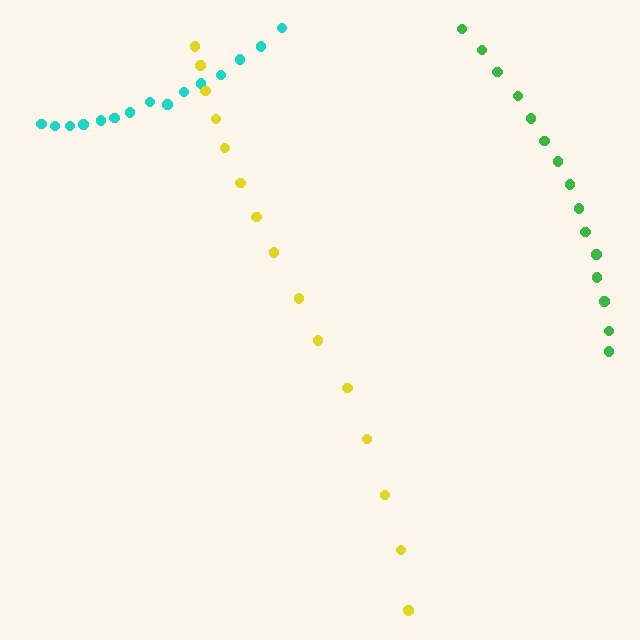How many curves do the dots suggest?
There are 3 distinct paths.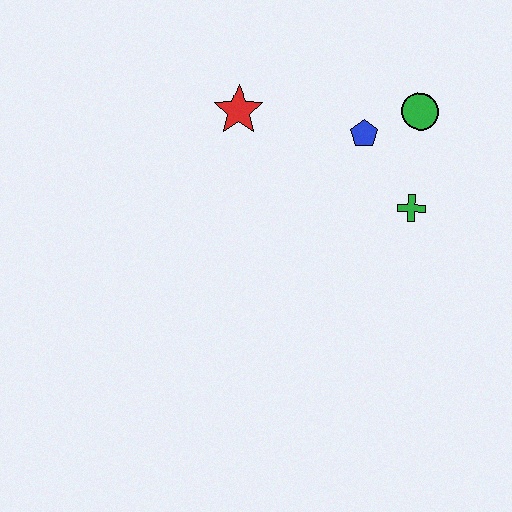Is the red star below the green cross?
No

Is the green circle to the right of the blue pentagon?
Yes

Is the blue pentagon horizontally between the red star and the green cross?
Yes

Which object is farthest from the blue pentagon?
The red star is farthest from the blue pentagon.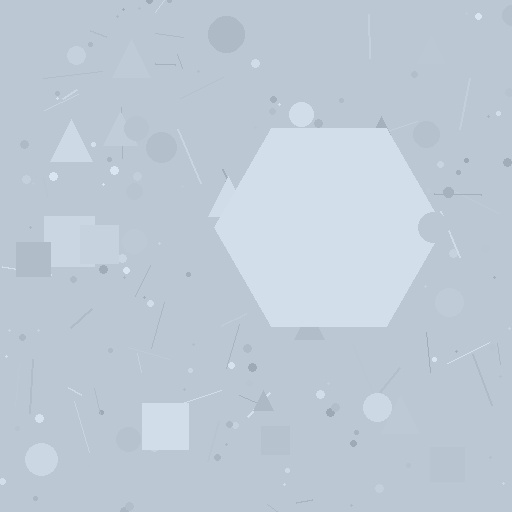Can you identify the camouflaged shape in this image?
The camouflaged shape is a hexagon.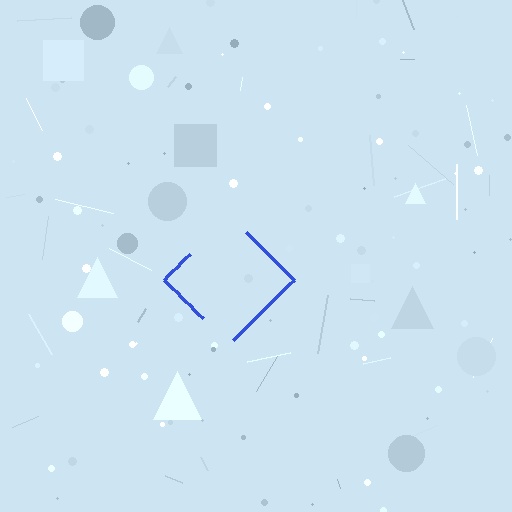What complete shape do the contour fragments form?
The contour fragments form a diamond.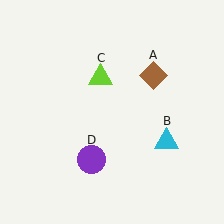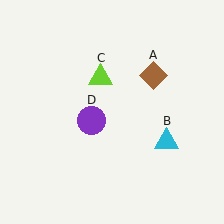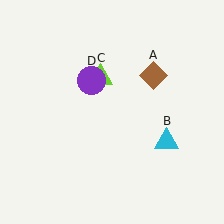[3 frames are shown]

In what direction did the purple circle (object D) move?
The purple circle (object D) moved up.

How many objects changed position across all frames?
1 object changed position: purple circle (object D).